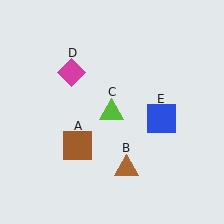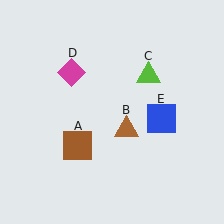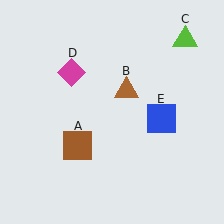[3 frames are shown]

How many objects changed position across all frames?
2 objects changed position: brown triangle (object B), lime triangle (object C).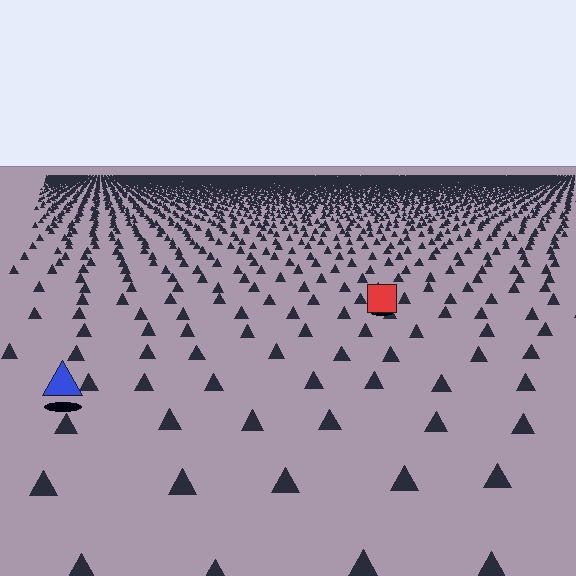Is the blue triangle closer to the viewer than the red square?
Yes. The blue triangle is closer — you can tell from the texture gradient: the ground texture is coarser near it.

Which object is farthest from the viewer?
The red square is farthest from the viewer. It appears smaller and the ground texture around it is denser.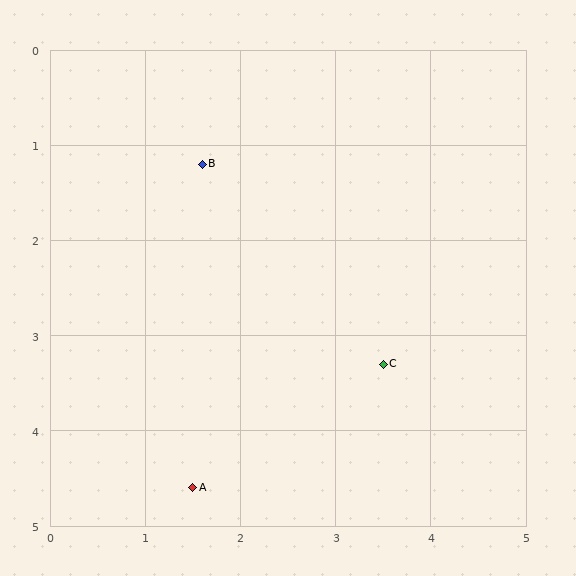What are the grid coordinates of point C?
Point C is at approximately (3.5, 3.3).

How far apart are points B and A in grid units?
Points B and A are about 3.4 grid units apart.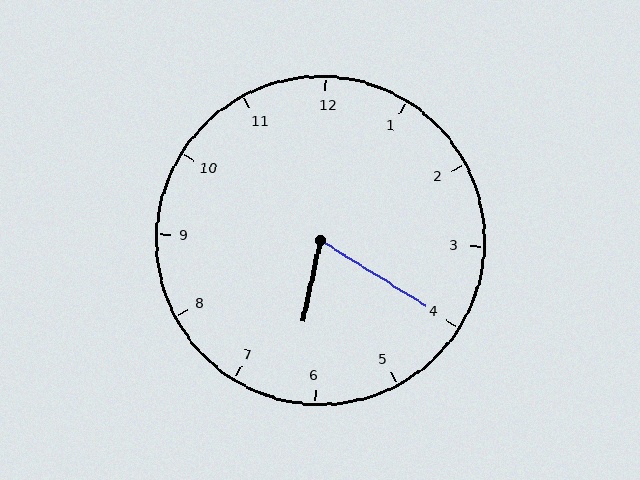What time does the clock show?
6:20.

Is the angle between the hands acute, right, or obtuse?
It is acute.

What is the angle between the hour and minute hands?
Approximately 70 degrees.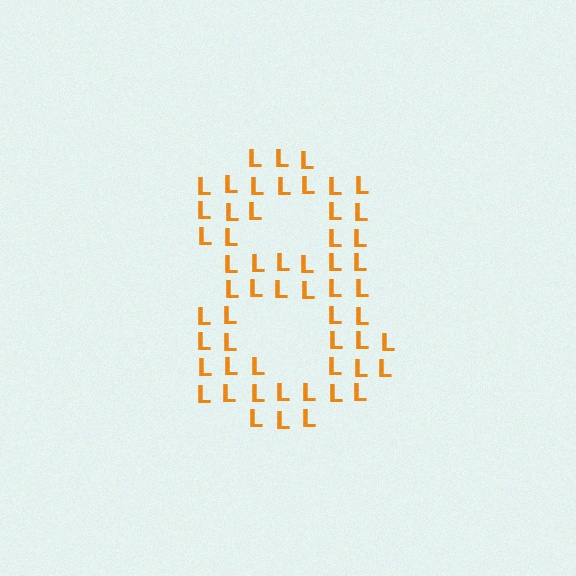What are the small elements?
The small elements are letter L's.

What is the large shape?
The large shape is the digit 8.